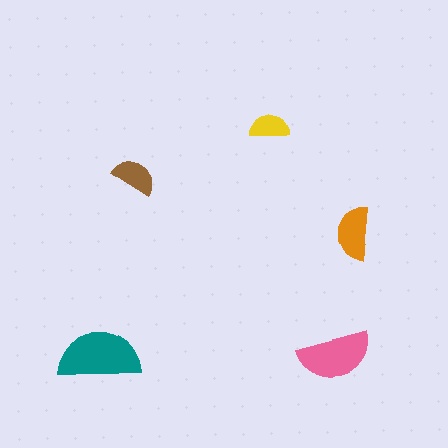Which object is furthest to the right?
The orange semicircle is rightmost.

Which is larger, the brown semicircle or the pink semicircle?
The pink one.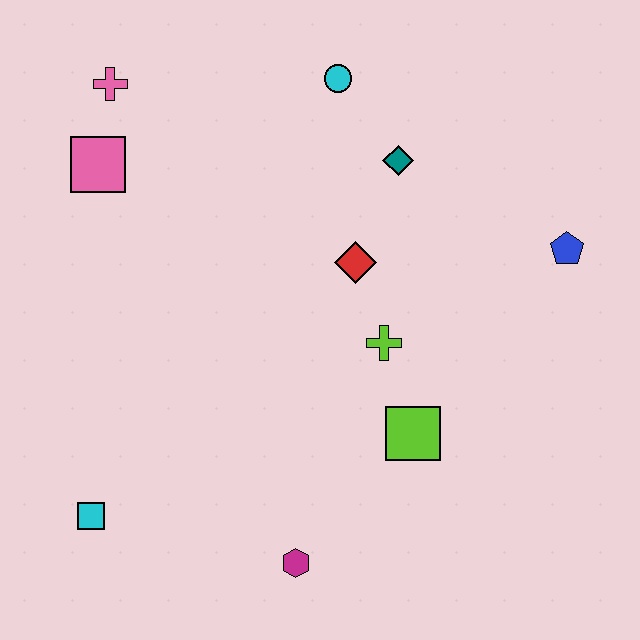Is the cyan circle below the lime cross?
No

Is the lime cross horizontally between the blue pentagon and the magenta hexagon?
Yes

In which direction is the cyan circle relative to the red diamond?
The cyan circle is above the red diamond.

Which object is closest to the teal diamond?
The cyan circle is closest to the teal diamond.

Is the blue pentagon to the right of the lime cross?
Yes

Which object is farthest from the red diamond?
The cyan square is farthest from the red diamond.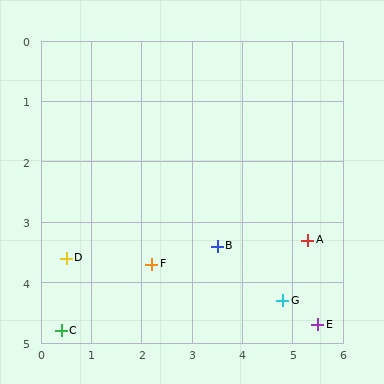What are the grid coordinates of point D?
Point D is at approximately (0.5, 3.6).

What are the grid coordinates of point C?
Point C is at approximately (0.4, 4.8).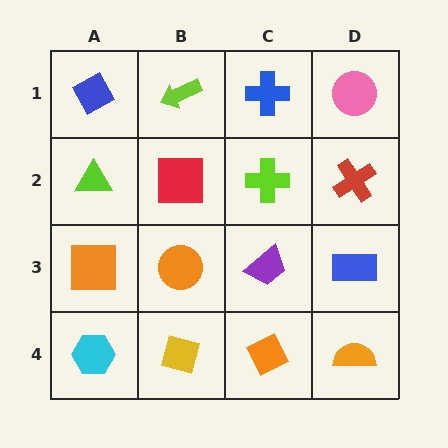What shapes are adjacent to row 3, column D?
A red cross (row 2, column D), an orange semicircle (row 4, column D), a purple trapezoid (row 3, column C).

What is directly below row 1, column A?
A lime triangle.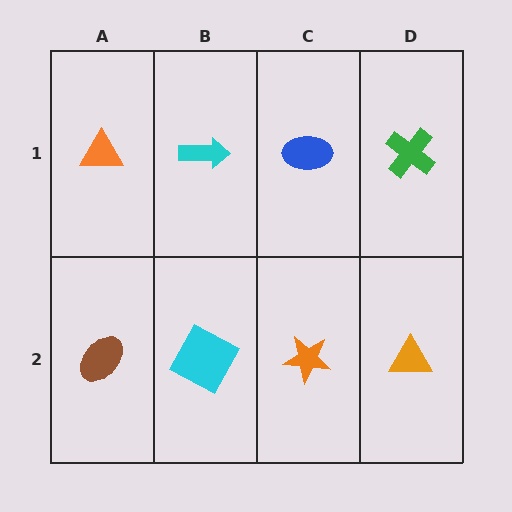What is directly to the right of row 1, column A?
A cyan arrow.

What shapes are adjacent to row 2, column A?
An orange triangle (row 1, column A), a cyan square (row 2, column B).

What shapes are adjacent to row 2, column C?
A blue ellipse (row 1, column C), a cyan square (row 2, column B), an orange triangle (row 2, column D).